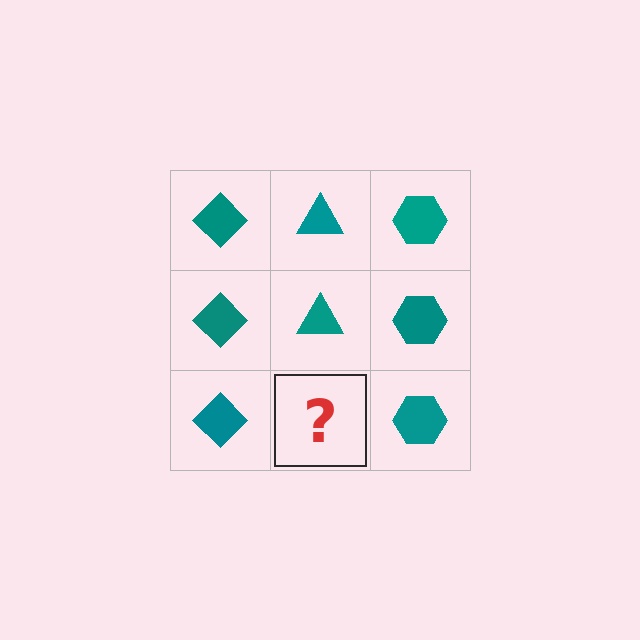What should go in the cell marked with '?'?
The missing cell should contain a teal triangle.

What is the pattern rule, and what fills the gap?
The rule is that each column has a consistent shape. The gap should be filled with a teal triangle.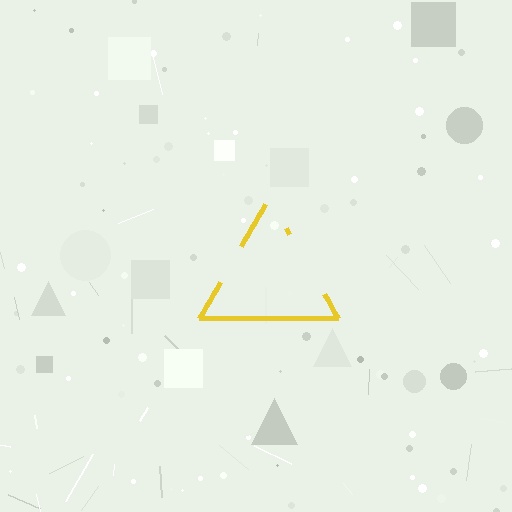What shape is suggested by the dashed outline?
The dashed outline suggests a triangle.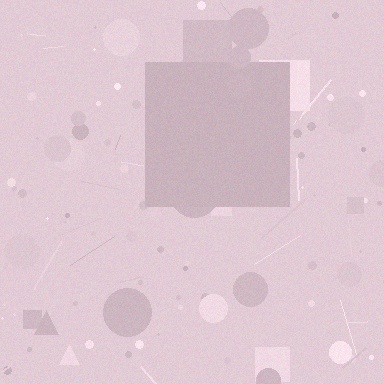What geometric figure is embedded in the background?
A square is embedded in the background.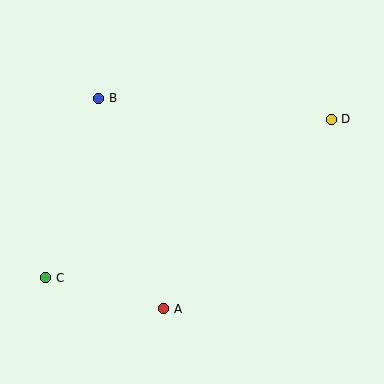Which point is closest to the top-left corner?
Point B is closest to the top-left corner.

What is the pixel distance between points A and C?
The distance between A and C is 122 pixels.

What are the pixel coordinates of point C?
Point C is at (46, 278).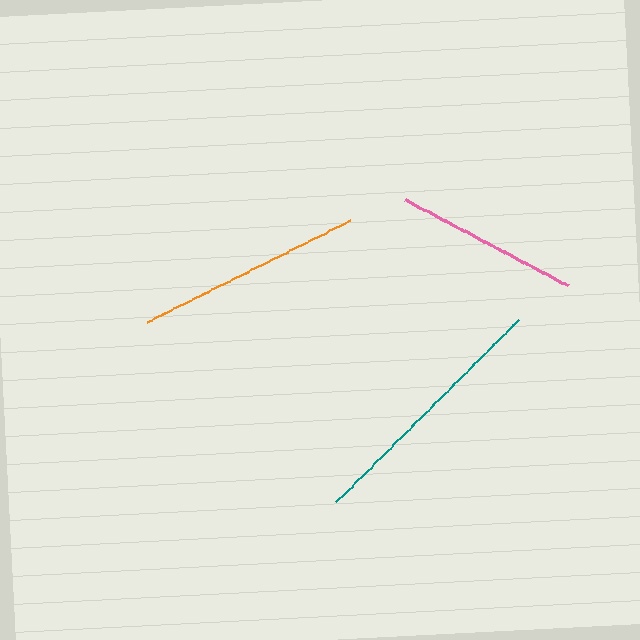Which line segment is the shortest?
The pink line is the shortest at approximately 184 pixels.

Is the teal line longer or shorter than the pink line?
The teal line is longer than the pink line.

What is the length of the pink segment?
The pink segment is approximately 184 pixels long.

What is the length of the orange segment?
The orange segment is approximately 227 pixels long.